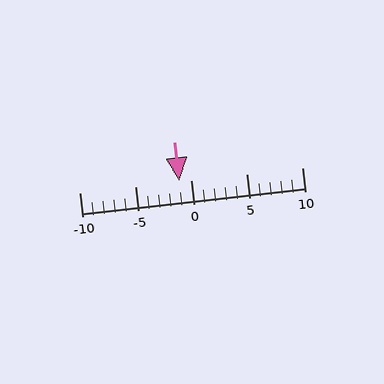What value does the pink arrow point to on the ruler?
The pink arrow points to approximately -1.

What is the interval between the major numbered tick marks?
The major tick marks are spaced 5 units apart.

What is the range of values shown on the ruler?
The ruler shows values from -10 to 10.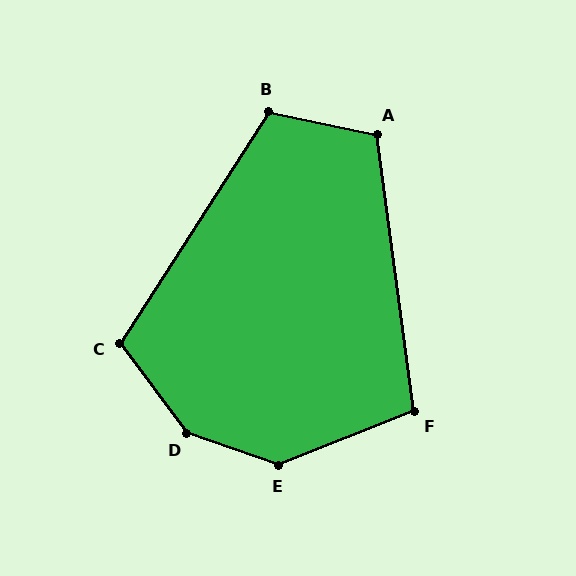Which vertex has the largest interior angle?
D, at approximately 146 degrees.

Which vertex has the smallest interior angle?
F, at approximately 104 degrees.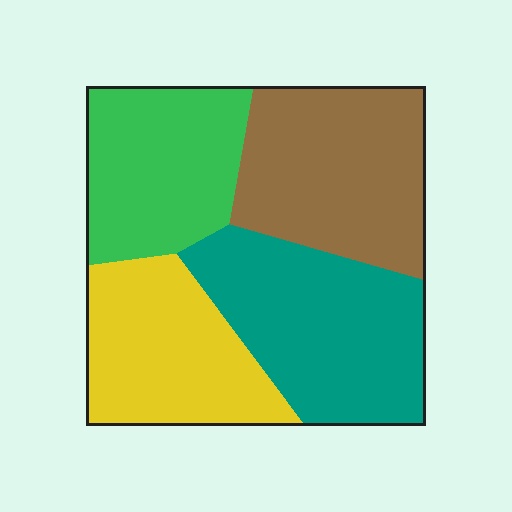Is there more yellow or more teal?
Teal.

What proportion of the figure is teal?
Teal covers 28% of the figure.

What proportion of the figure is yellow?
Yellow covers roughly 25% of the figure.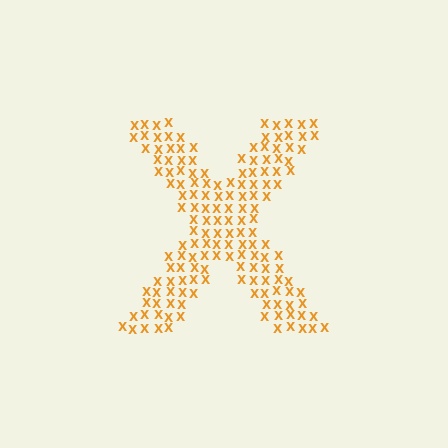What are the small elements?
The small elements are letter X's.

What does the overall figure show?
The overall figure shows the letter X.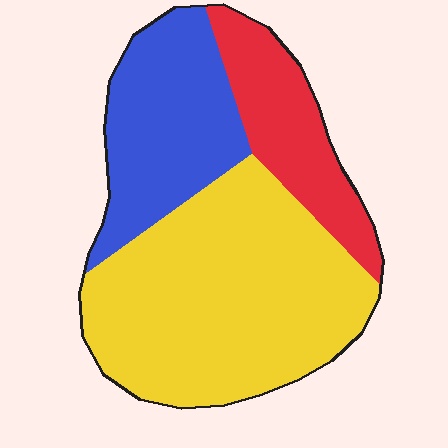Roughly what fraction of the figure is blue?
Blue takes up between a sixth and a third of the figure.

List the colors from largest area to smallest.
From largest to smallest: yellow, blue, red.